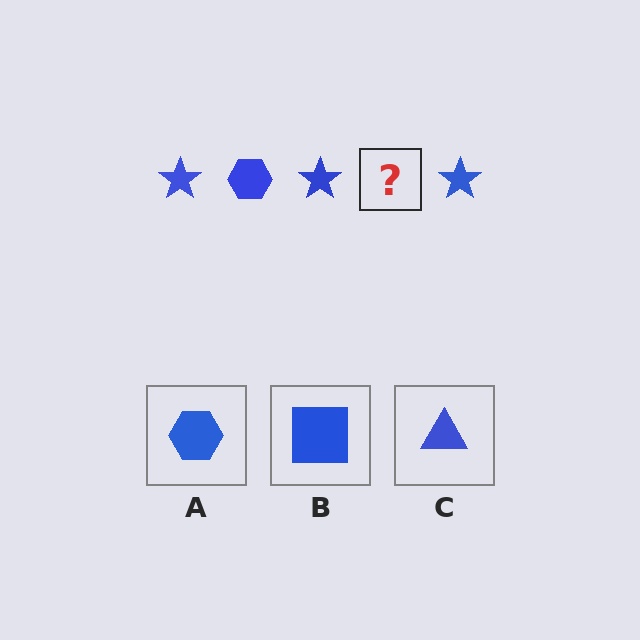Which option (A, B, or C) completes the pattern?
A.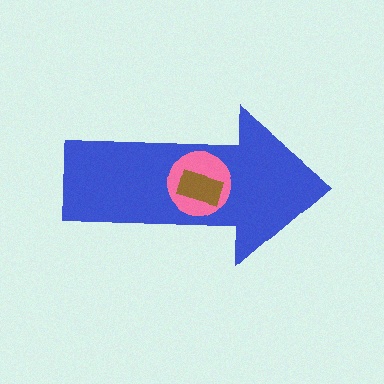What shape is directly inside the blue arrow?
The pink circle.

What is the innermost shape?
The brown rectangle.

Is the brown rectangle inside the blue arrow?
Yes.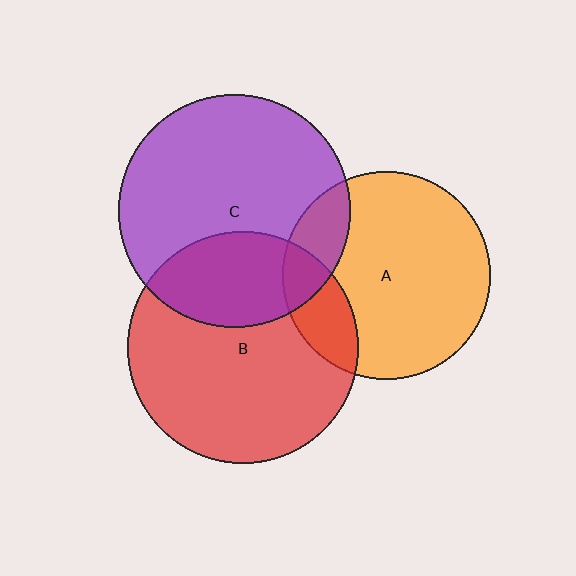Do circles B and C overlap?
Yes.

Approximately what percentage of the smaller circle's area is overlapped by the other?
Approximately 30%.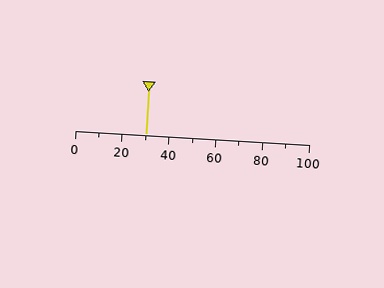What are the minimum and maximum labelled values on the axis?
The axis runs from 0 to 100.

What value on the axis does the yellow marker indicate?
The marker indicates approximately 30.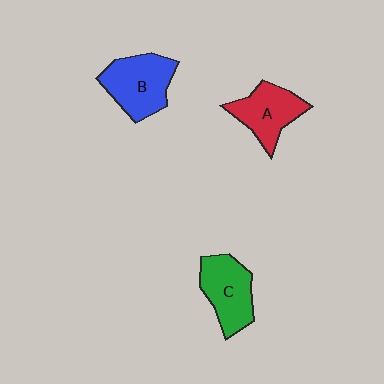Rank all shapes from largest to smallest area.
From largest to smallest: B (blue), C (green), A (red).